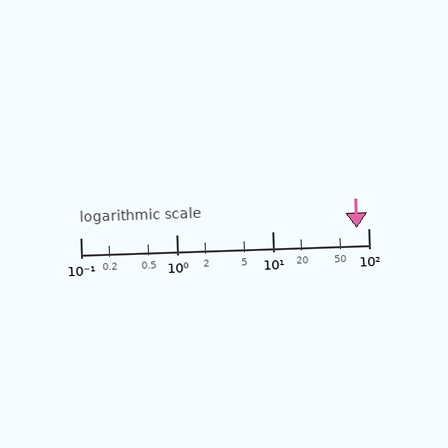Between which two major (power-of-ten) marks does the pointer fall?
The pointer is between 10 and 100.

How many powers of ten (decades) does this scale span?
The scale spans 3 decades, from 0.1 to 100.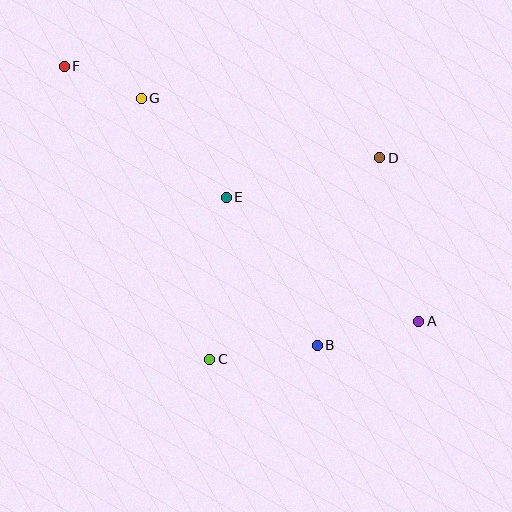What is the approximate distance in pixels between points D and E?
The distance between D and E is approximately 159 pixels.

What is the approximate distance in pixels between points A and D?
The distance between A and D is approximately 168 pixels.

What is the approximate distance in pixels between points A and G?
The distance between A and G is approximately 356 pixels.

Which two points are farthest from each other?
Points A and F are farthest from each other.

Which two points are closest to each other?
Points F and G are closest to each other.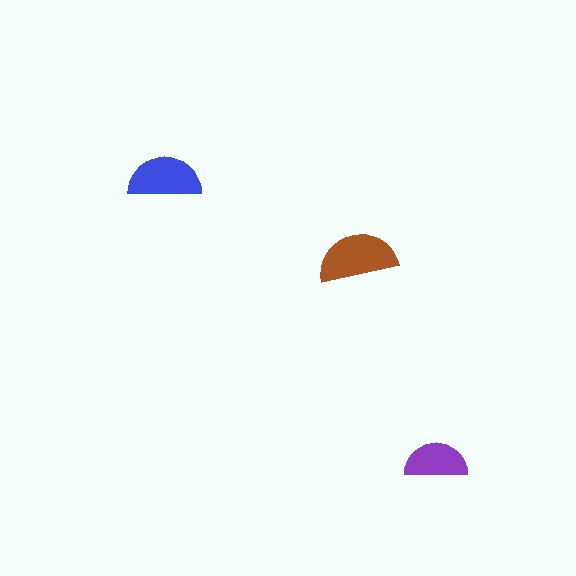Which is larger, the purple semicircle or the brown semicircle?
The brown one.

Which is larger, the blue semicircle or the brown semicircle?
The brown one.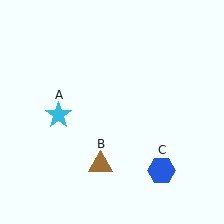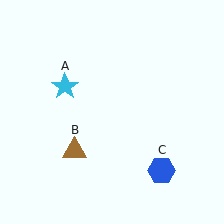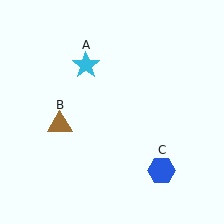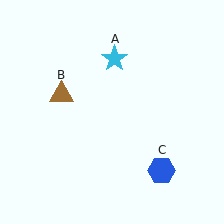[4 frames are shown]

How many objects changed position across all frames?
2 objects changed position: cyan star (object A), brown triangle (object B).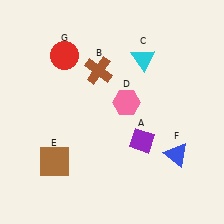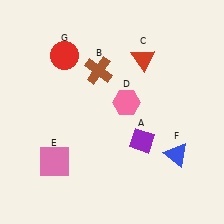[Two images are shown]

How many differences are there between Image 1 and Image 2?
There are 2 differences between the two images.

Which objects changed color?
C changed from cyan to red. E changed from brown to pink.